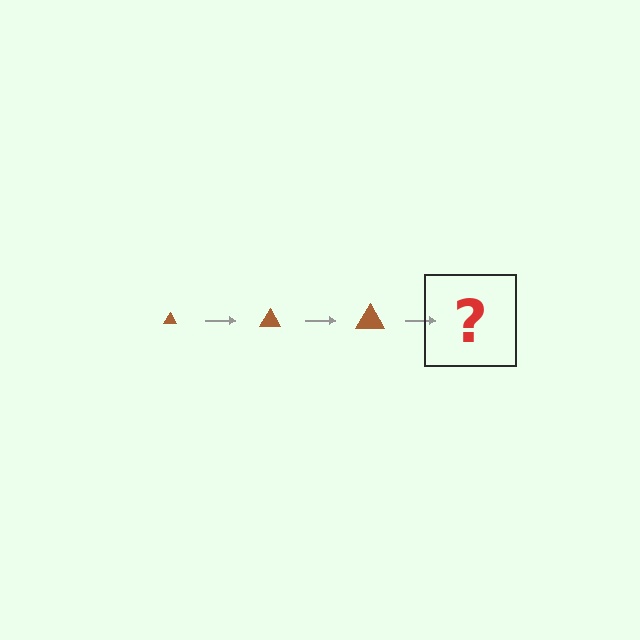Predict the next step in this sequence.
The next step is a brown triangle, larger than the previous one.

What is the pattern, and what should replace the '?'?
The pattern is that the triangle gets progressively larger each step. The '?' should be a brown triangle, larger than the previous one.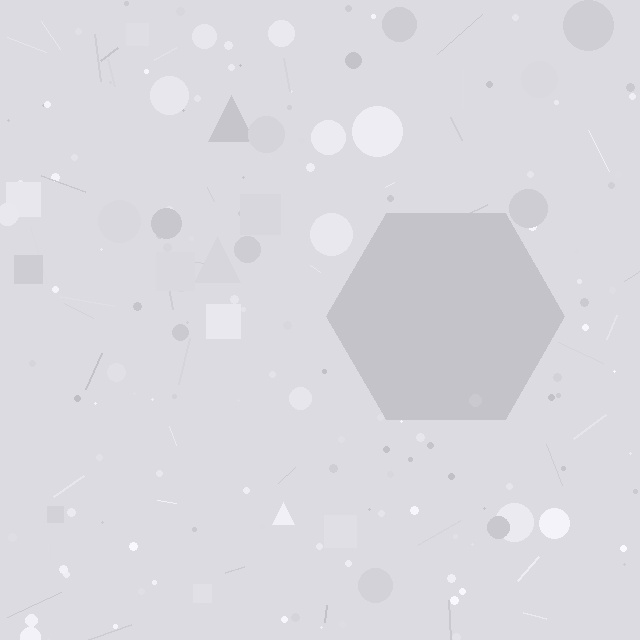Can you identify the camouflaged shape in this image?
The camouflaged shape is a hexagon.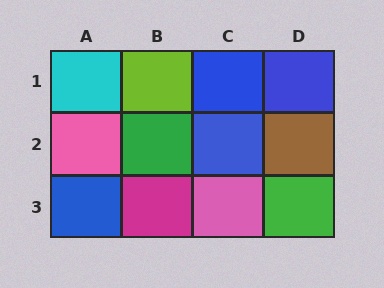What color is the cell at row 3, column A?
Blue.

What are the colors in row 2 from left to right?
Pink, green, blue, brown.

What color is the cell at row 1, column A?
Cyan.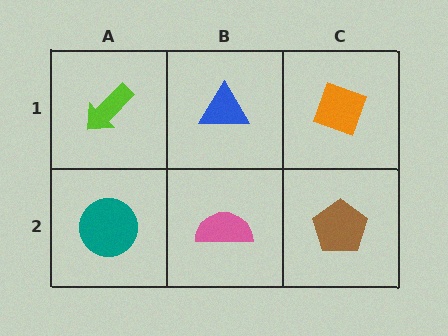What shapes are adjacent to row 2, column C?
An orange diamond (row 1, column C), a pink semicircle (row 2, column B).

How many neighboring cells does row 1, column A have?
2.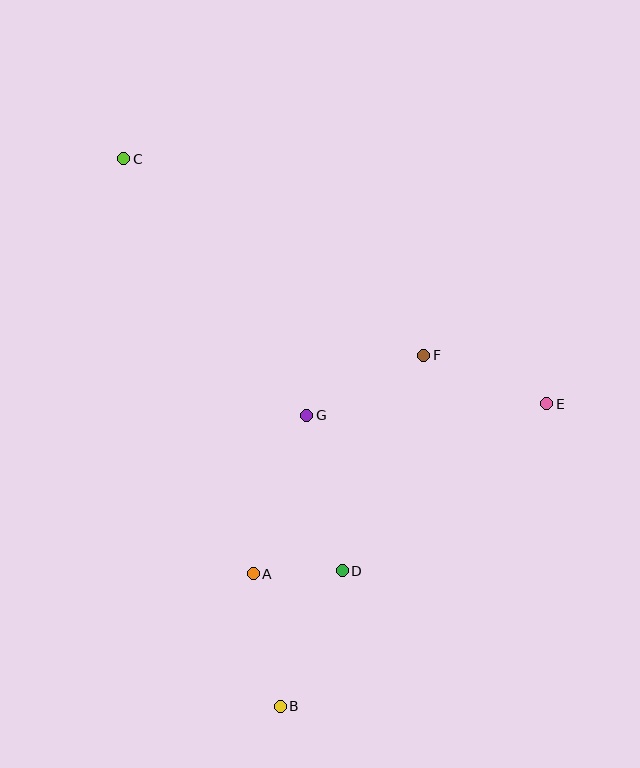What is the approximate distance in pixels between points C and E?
The distance between C and E is approximately 489 pixels.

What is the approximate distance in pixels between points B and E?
The distance between B and E is approximately 403 pixels.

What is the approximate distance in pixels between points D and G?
The distance between D and G is approximately 159 pixels.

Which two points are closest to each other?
Points A and D are closest to each other.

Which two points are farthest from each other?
Points B and C are farthest from each other.